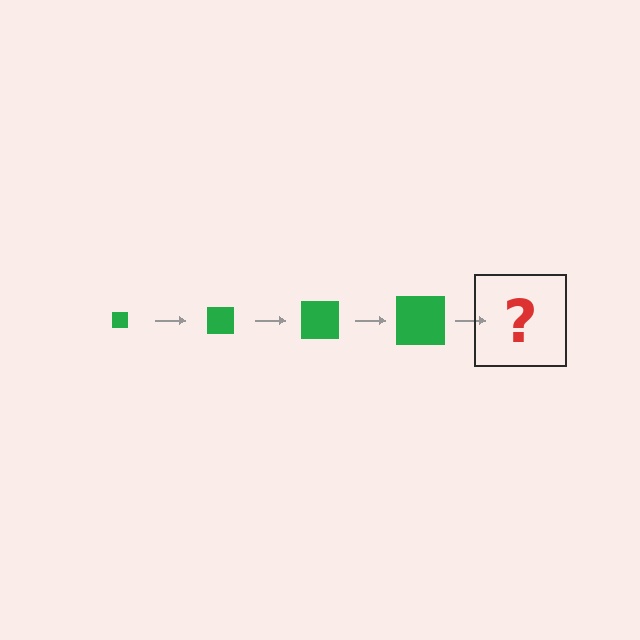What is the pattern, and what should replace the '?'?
The pattern is that the square gets progressively larger each step. The '?' should be a green square, larger than the previous one.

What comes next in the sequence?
The next element should be a green square, larger than the previous one.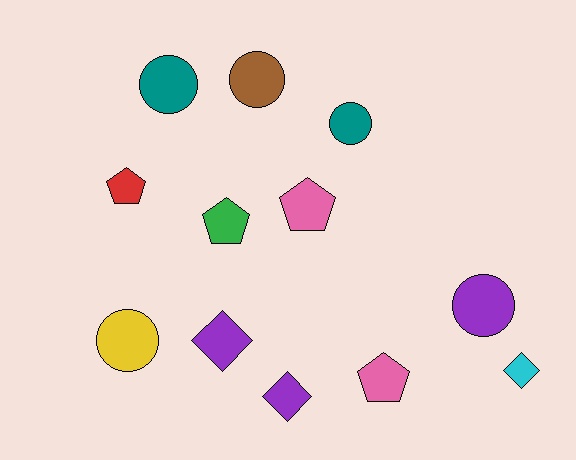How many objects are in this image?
There are 12 objects.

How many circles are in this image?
There are 5 circles.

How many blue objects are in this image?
There are no blue objects.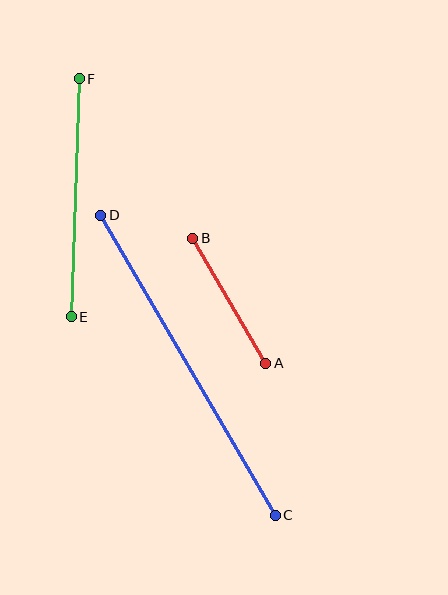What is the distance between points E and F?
The distance is approximately 238 pixels.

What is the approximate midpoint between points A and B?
The midpoint is at approximately (229, 301) pixels.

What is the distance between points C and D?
The distance is approximately 347 pixels.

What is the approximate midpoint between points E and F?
The midpoint is at approximately (75, 198) pixels.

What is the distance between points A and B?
The distance is approximately 145 pixels.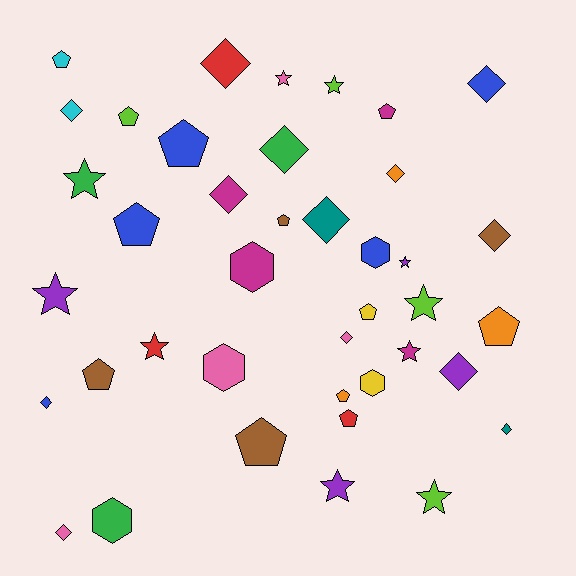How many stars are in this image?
There are 10 stars.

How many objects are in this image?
There are 40 objects.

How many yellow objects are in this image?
There are 2 yellow objects.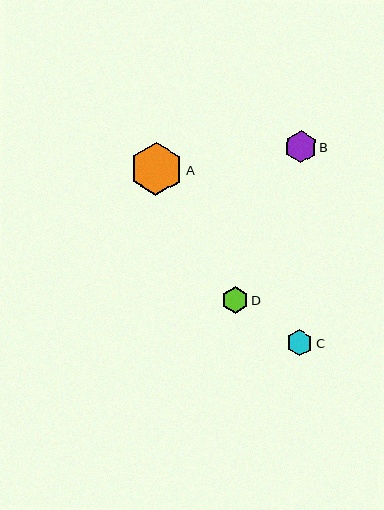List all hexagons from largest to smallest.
From largest to smallest: A, B, D, C.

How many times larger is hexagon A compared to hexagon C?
Hexagon A is approximately 2.0 times the size of hexagon C.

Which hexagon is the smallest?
Hexagon C is the smallest with a size of approximately 26 pixels.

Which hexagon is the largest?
Hexagon A is the largest with a size of approximately 52 pixels.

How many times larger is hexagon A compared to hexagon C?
Hexagon A is approximately 2.0 times the size of hexagon C.